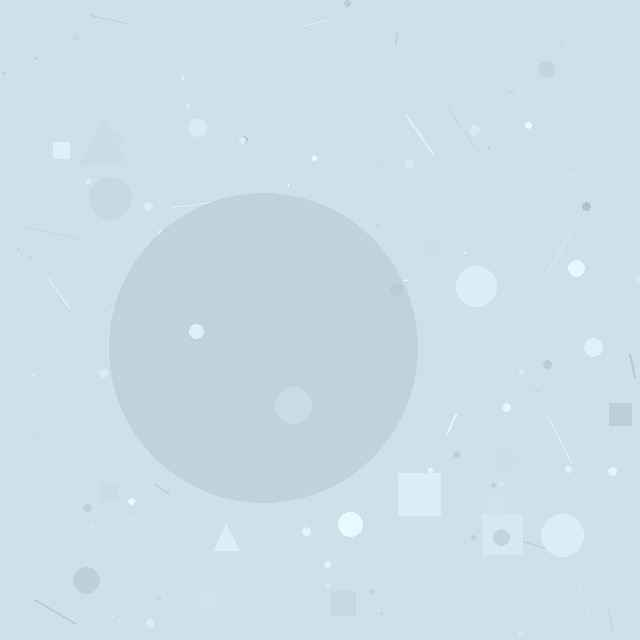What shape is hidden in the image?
A circle is hidden in the image.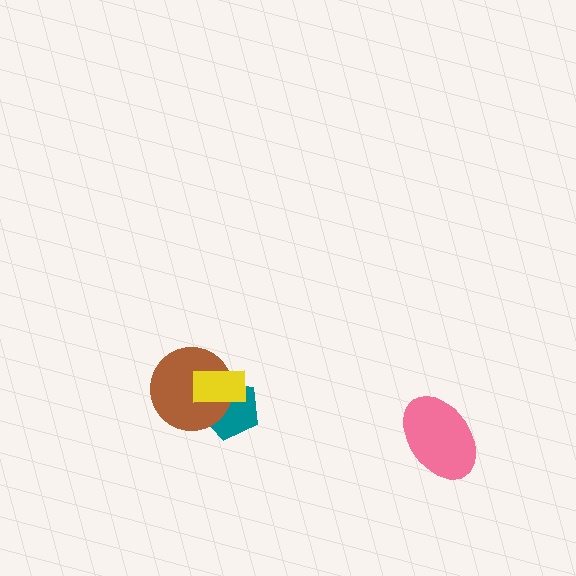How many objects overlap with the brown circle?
2 objects overlap with the brown circle.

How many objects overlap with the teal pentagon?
2 objects overlap with the teal pentagon.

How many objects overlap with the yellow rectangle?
2 objects overlap with the yellow rectangle.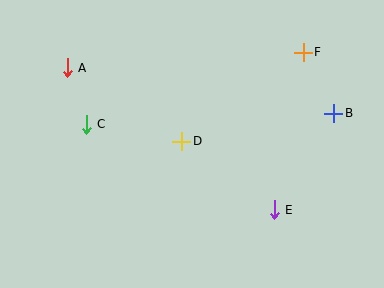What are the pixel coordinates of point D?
Point D is at (182, 141).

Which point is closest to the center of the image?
Point D at (182, 141) is closest to the center.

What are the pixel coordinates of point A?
Point A is at (67, 68).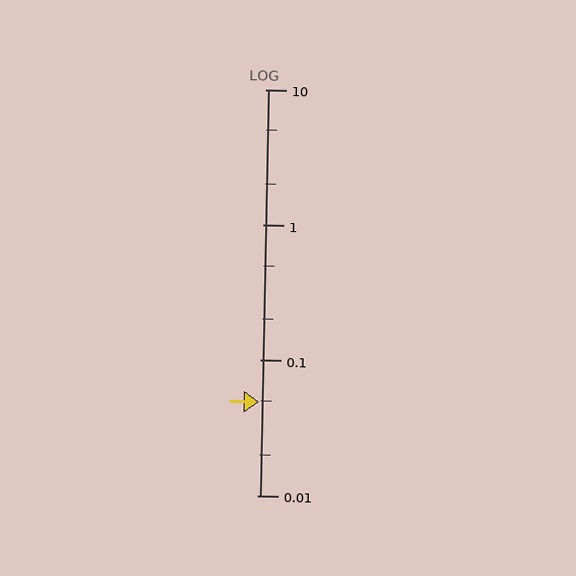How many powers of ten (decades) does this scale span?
The scale spans 3 decades, from 0.01 to 10.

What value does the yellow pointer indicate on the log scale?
The pointer indicates approximately 0.049.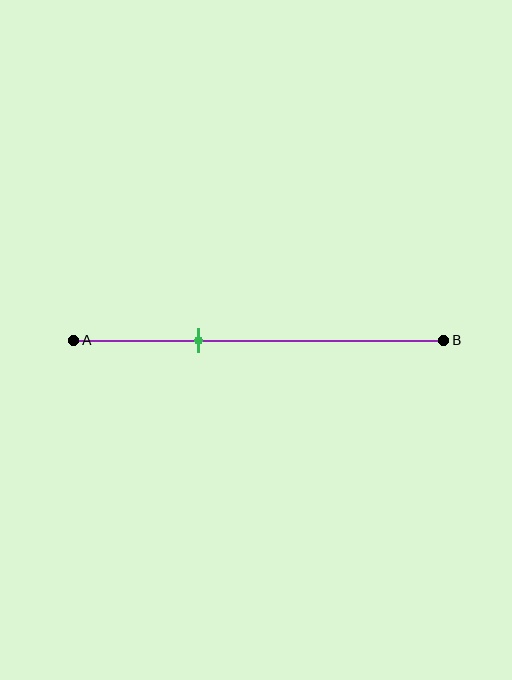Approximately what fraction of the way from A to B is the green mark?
The green mark is approximately 35% of the way from A to B.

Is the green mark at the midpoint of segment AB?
No, the mark is at about 35% from A, not at the 50% midpoint.